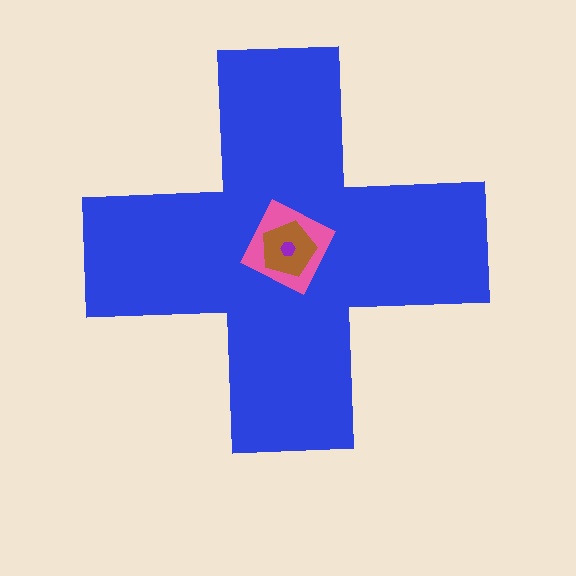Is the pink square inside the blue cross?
Yes.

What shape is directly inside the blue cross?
The pink square.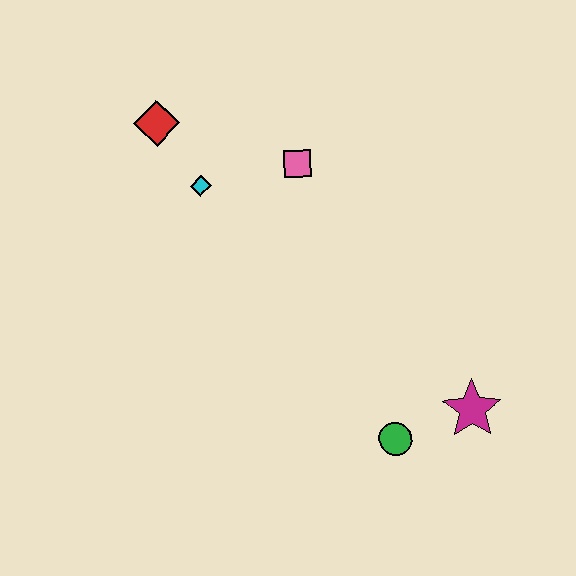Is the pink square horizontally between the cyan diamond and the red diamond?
No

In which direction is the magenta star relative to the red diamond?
The magenta star is to the right of the red diamond.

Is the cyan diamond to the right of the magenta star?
No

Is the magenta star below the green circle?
No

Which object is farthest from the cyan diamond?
The magenta star is farthest from the cyan diamond.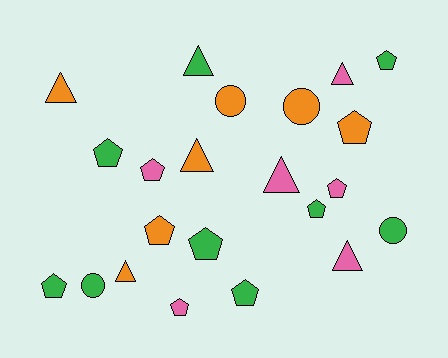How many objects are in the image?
There are 22 objects.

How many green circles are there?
There are 2 green circles.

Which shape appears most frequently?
Pentagon, with 11 objects.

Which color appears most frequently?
Green, with 9 objects.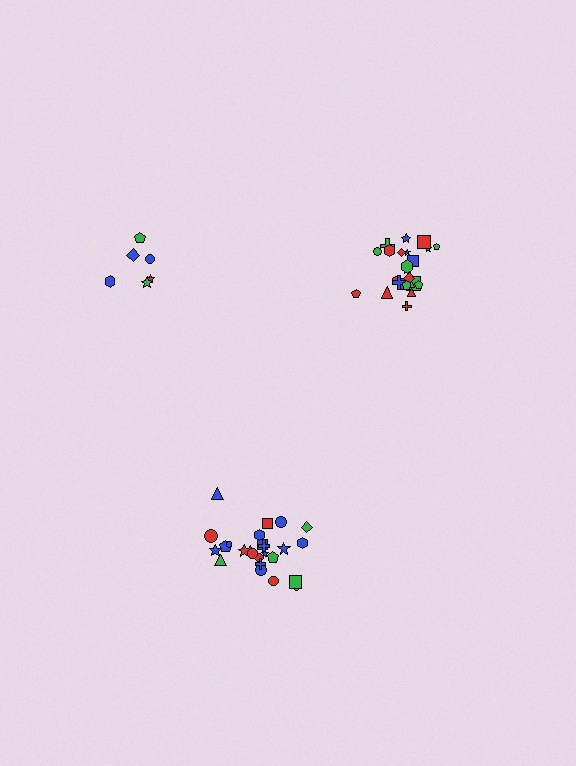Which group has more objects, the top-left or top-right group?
The top-right group.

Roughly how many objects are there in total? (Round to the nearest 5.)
Roughly 55 objects in total.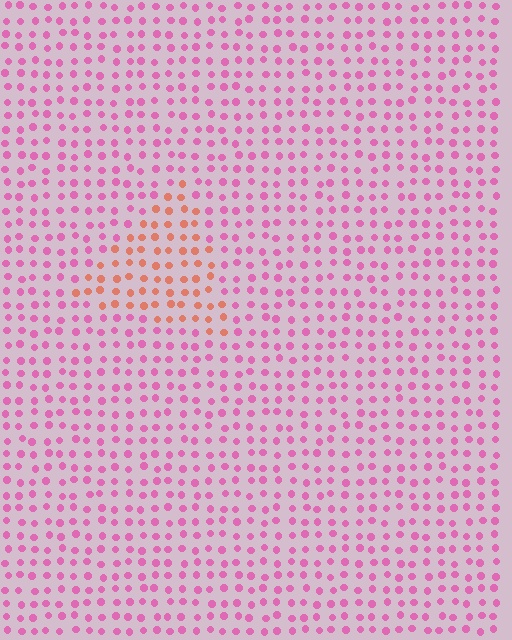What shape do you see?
I see a triangle.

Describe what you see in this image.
The image is filled with small pink elements in a uniform arrangement. A triangle-shaped region is visible where the elements are tinted to a slightly different hue, forming a subtle color boundary.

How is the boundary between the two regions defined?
The boundary is defined purely by a slight shift in hue (about 48 degrees). Spacing, size, and orientation are identical on both sides.